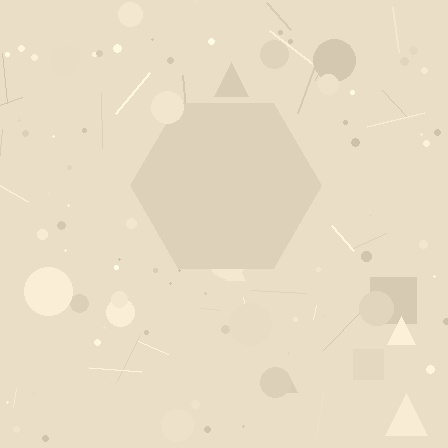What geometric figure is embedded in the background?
A hexagon is embedded in the background.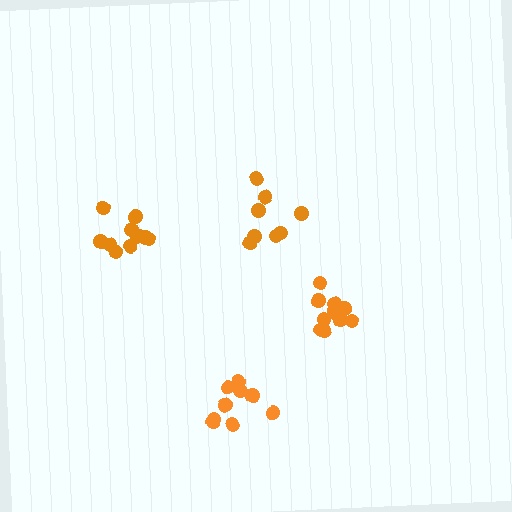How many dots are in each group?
Group 1: 11 dots, Group 2: 12 dots, Group 3: 9 dots, Group 4: 8 dots (40 total).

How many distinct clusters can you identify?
There are 4 distinct clusters.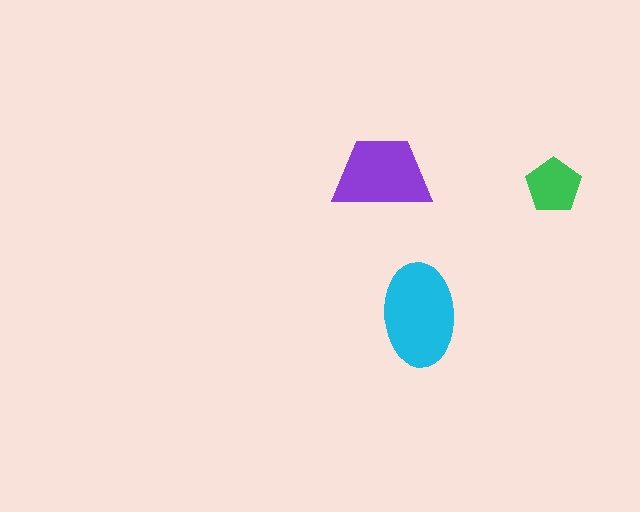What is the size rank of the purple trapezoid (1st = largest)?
2nd.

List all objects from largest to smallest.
The cyan ellipse, the purple trapezoid, the green pentagon.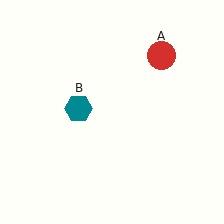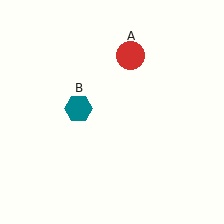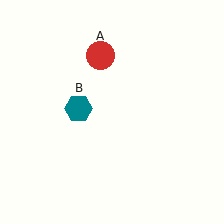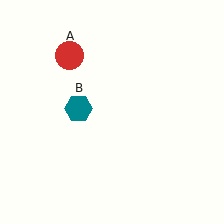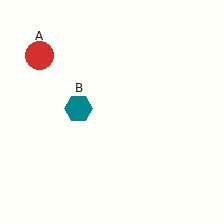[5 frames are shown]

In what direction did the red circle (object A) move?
The red circle (object A) moved left.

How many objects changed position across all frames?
1 object changed position: red circle (object A).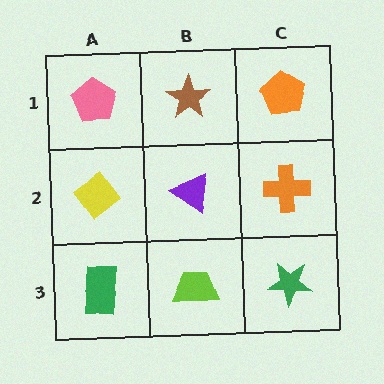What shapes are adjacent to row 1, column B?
A purple triangle (row 2, column B), a pink pentagon (row 1, column A), an orange pentagon (row 1, column C).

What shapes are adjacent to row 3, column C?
An orange cross (row 2, column C), a lime trapezoid (row 3, column B).